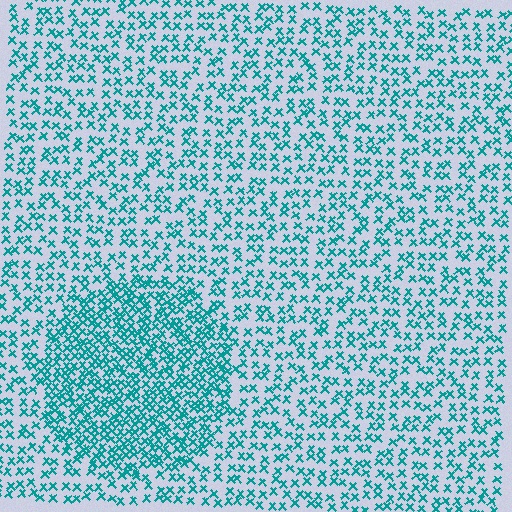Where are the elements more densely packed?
The elements are more densely packed inside the circle boundary.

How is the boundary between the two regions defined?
The boundary is defined by a change in element density (approximately 2.0x ratio). All elements are the same color, size, and shape.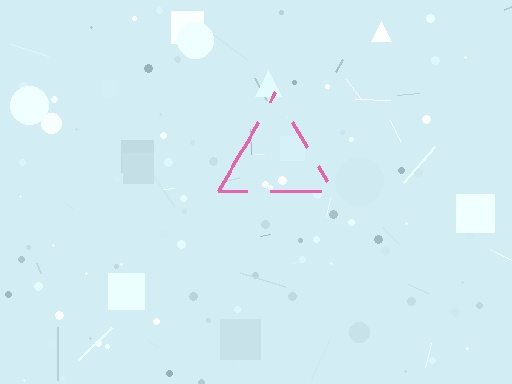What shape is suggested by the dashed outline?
The dashed outline suggests a triangle.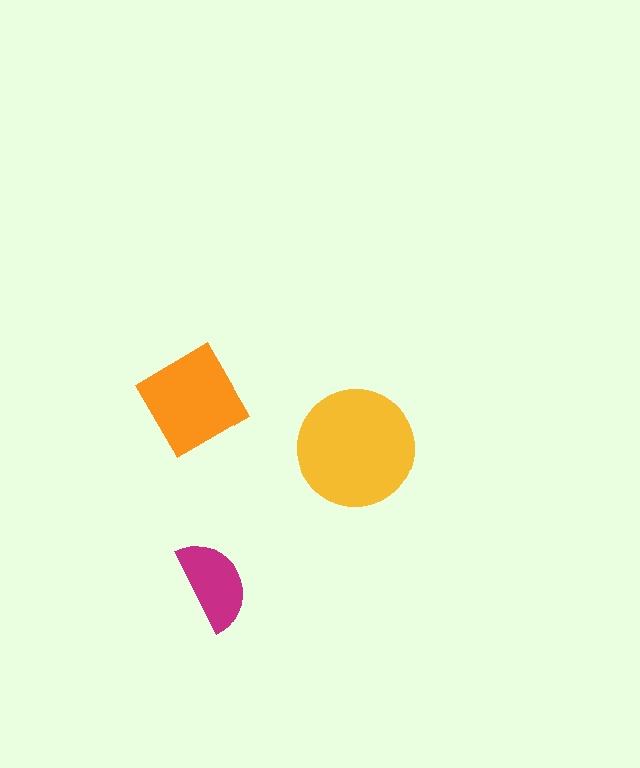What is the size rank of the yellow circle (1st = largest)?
1st.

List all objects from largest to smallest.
The yellow circle, the orange diamond, the magenta semicircle.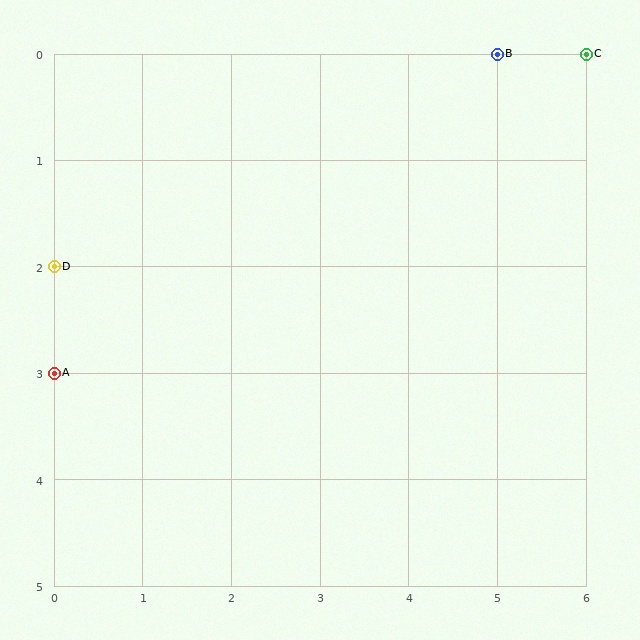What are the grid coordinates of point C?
Point C is at grid coordinates (6, 0).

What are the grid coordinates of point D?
Point D is at grid coordinates (0, 2).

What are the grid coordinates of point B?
Point B is at grid coordinates (5, 0).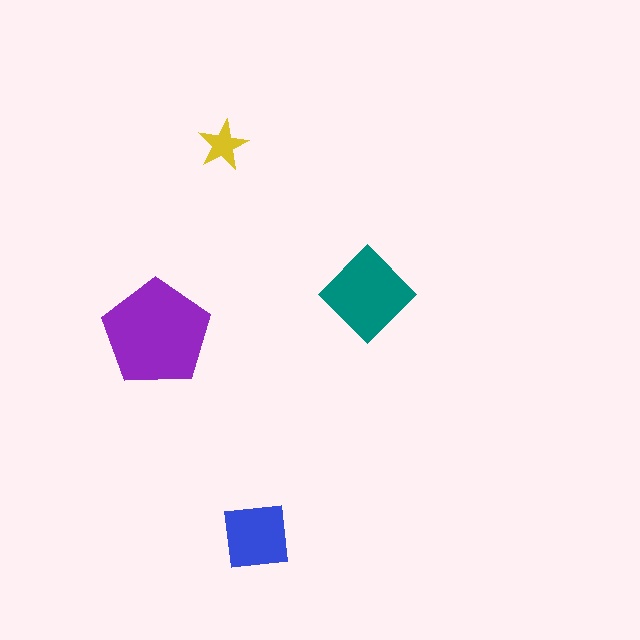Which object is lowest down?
The blue square is bottommost.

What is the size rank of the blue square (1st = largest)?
3rd.